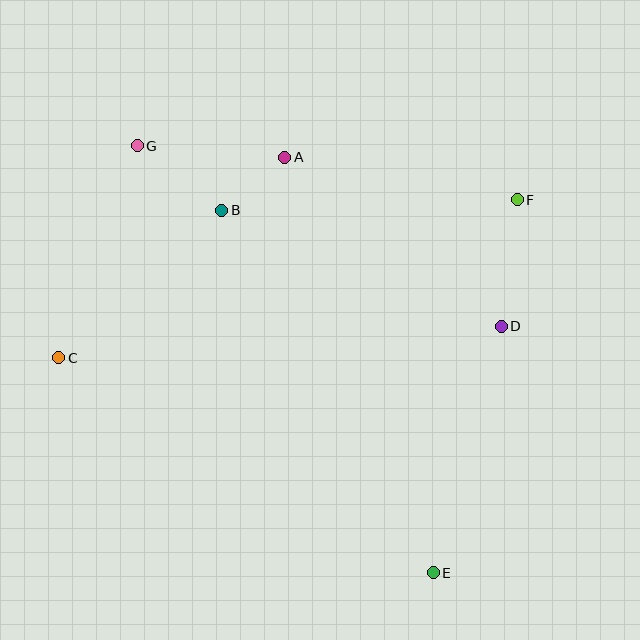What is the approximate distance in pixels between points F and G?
The distance between F and G is approximately 384 pixels.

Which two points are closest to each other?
Points A and B are closest to each other.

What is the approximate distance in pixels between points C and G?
The distance between C and G is approximately 226 pixels.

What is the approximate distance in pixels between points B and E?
The distance between B and E is approximately 419 pixels.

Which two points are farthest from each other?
Points E and G are farthest from each other.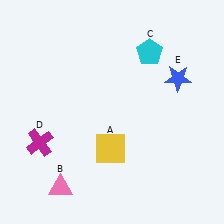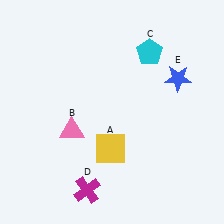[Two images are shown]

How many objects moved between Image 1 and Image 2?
2 objects moved between the two images.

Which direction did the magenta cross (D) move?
The magenta cross (D) moved right.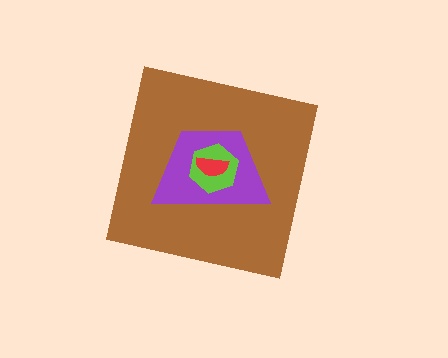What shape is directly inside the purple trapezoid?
The lime hexagon.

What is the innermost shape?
The red semicircle.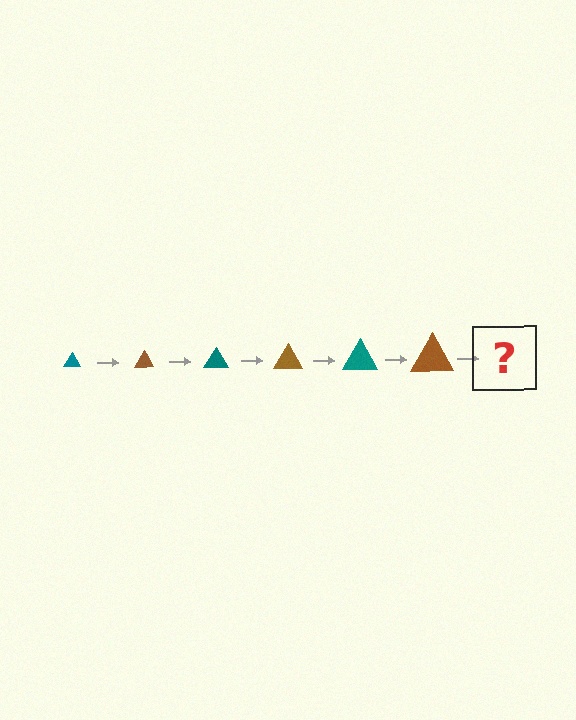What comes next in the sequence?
The next element should be a teal triangle, larger than the previous one.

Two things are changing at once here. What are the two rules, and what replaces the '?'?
The two rules are that the triangle grows larger each step and the color cycles through teal and brown. The '?' should be a teal triangle, larger than the previous one.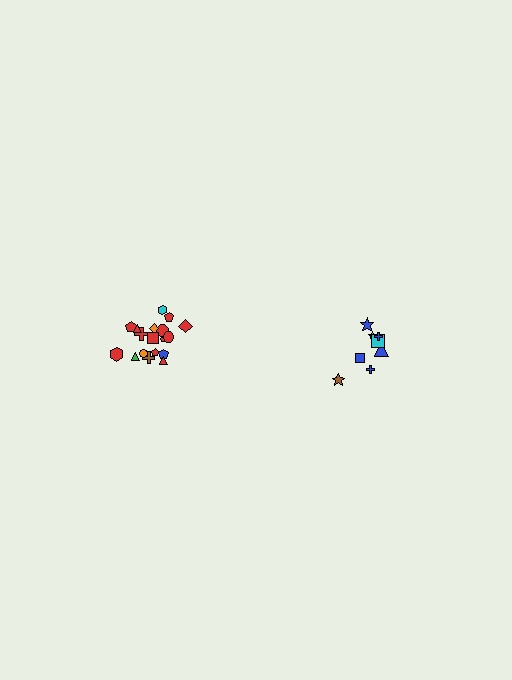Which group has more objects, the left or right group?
The left group.